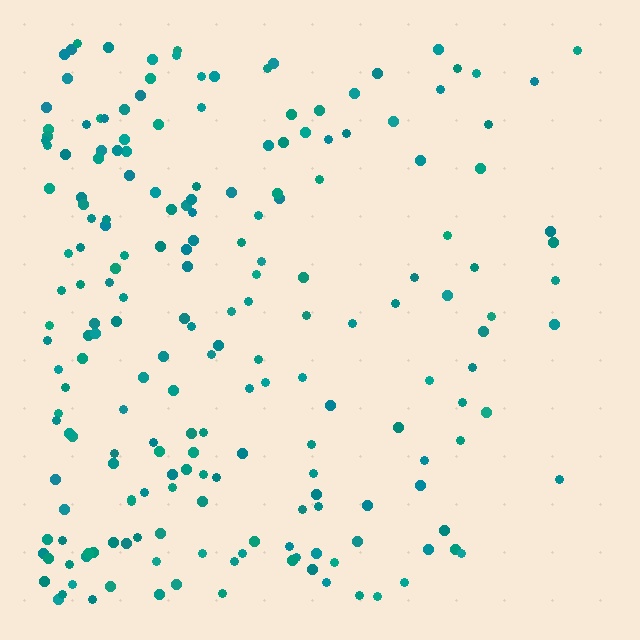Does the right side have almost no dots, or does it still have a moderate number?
Still a moderate number, just noticeably fewer than the left.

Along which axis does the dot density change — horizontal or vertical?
Horizontal.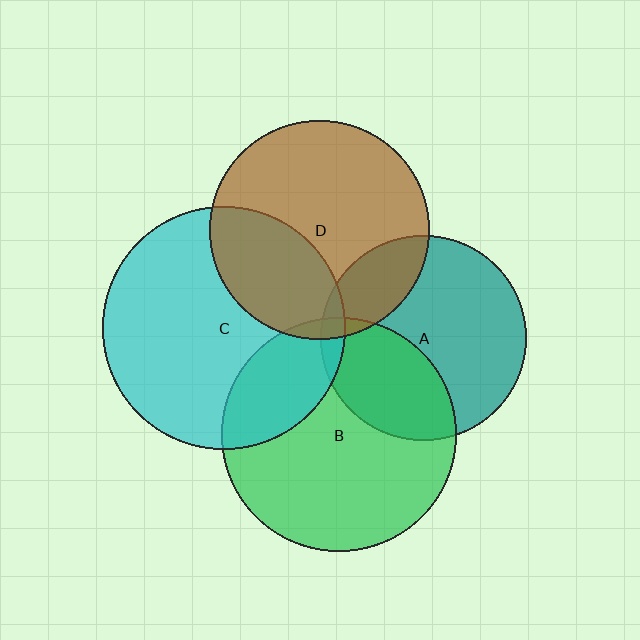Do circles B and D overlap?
Yes.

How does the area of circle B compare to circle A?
Approximately 1.3 times.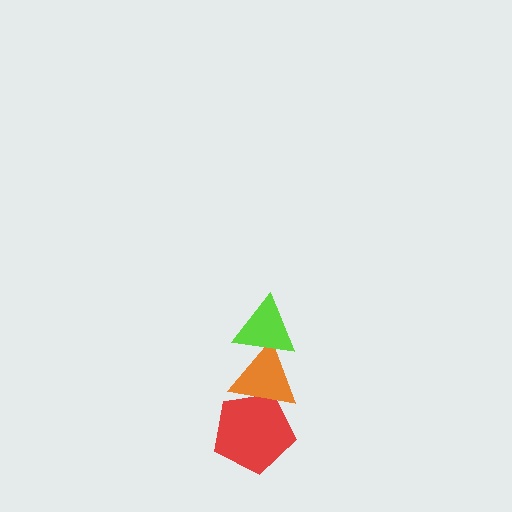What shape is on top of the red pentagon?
The orange triangle is on top of the red pentagon.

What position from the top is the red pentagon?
The red pentagon is 3rd from the top.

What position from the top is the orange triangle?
The orange triangle is 2nd from the top.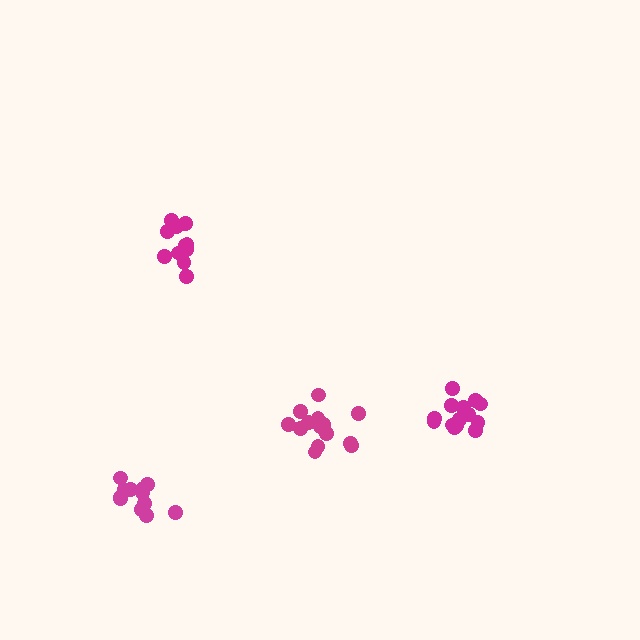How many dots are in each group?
Group 1: 14 dots, Group 2: 11 dots, Group 3: 15 dots, Group 4: 13 dots (53 total).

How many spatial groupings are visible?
There are 4 spatial groupings.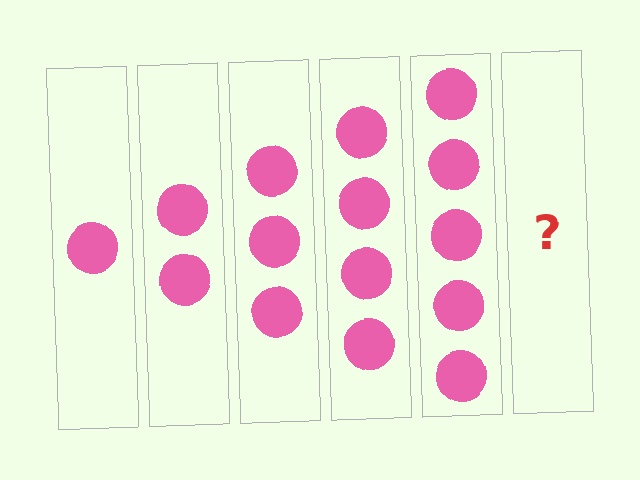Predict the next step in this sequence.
The next step is 6 circles.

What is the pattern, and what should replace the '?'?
The pattern is that each step adds one more circle. The '?' should be 6 circles.